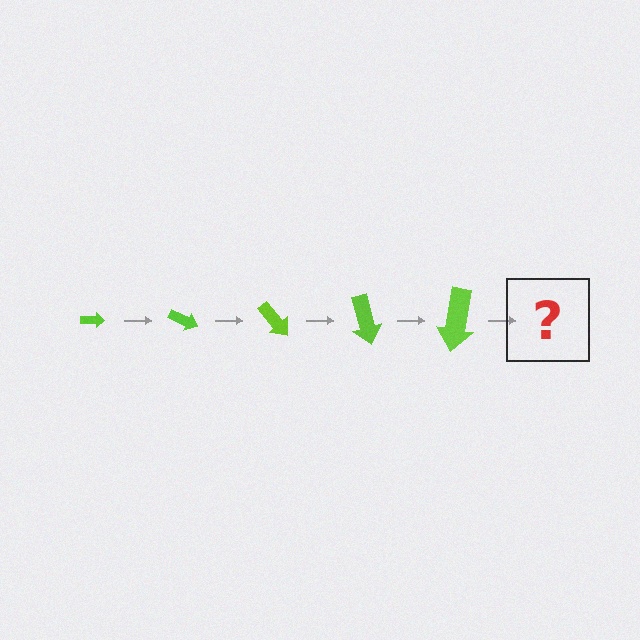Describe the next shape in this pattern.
It should be an arrow, larger than the previous one and rotated 125 degrees from the start.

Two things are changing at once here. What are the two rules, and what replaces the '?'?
The two rules are that the arrow grows larger each step and it rotates 25 degrees each step. The '?' should be an arrow, larger than the previous one and rotated 125 degrees from the start.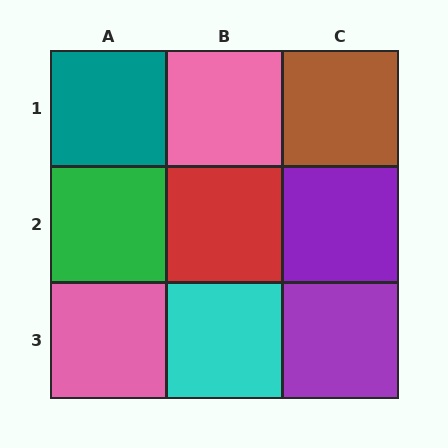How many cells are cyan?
1 cell is cyan.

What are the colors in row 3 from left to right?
Pink, cyan, purple.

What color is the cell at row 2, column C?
Purple.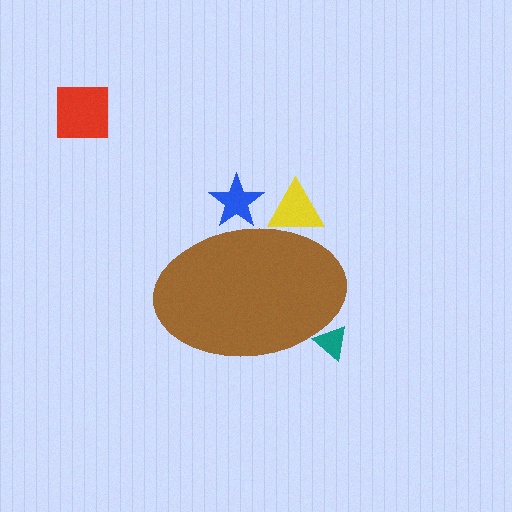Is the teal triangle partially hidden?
Yes, the teal triangle is partially hidden behind the brown ellipse.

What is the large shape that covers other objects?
A brown ellipse.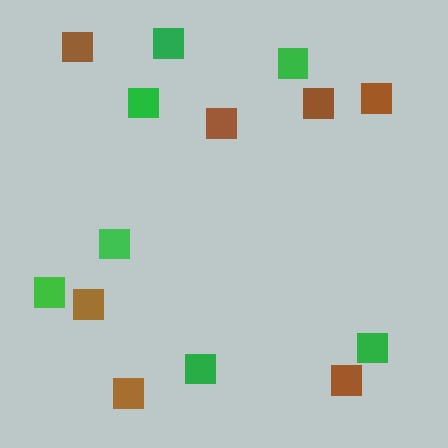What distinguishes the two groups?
There are 2 groups: one group of green squares (7) and one group of brown squares (7).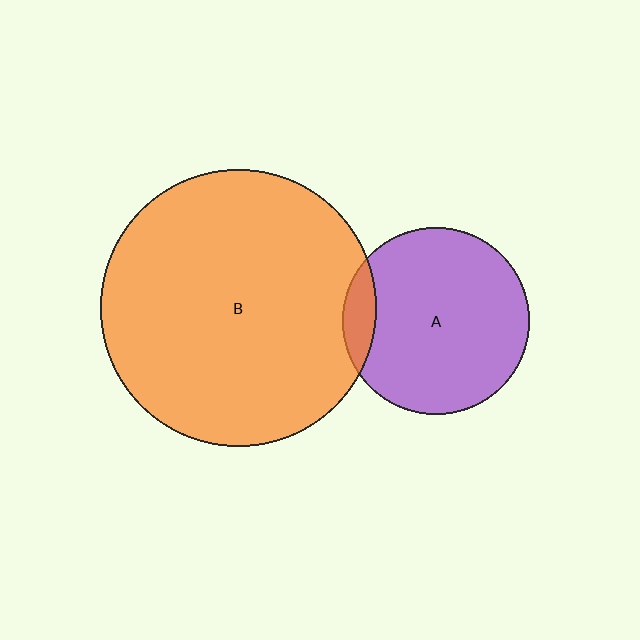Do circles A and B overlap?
Yes.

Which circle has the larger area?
Circle B (orange).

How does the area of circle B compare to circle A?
Approximately 2.2 times.